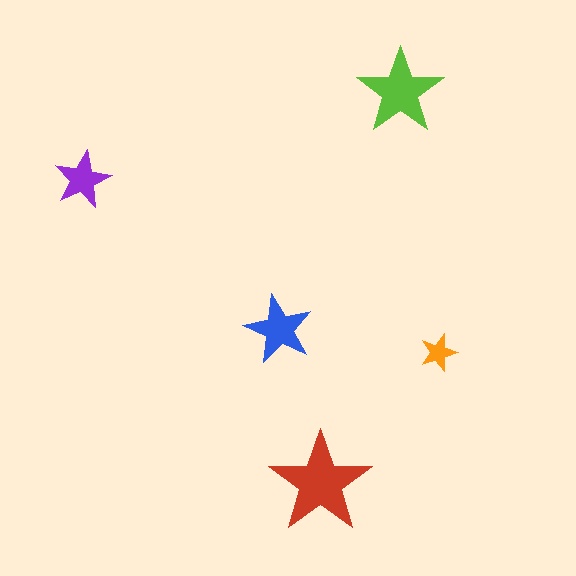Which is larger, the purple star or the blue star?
The blue one.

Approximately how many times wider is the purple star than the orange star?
About 1.5 times wider.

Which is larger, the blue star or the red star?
The red one.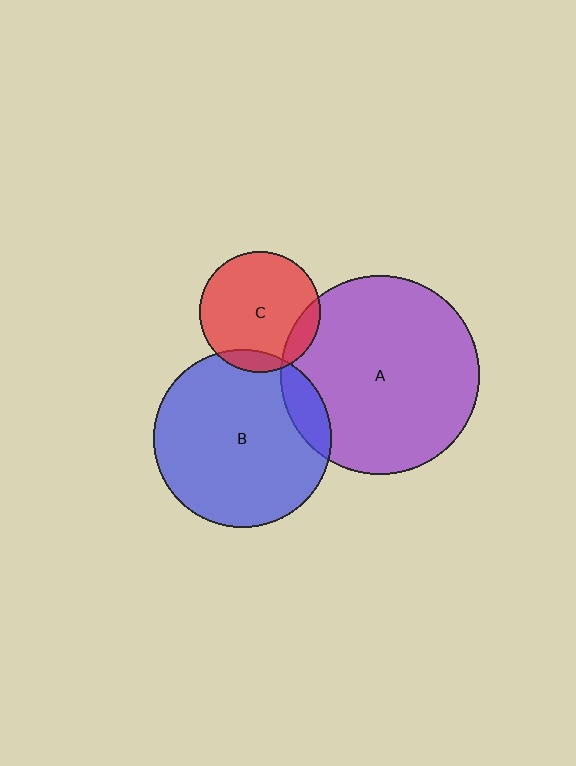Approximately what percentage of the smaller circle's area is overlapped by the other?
Approximately 10%.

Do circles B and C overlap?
Yes.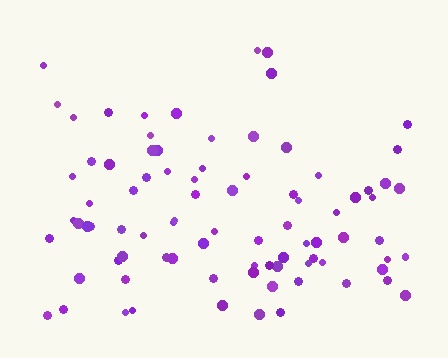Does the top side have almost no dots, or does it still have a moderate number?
Still a moderate number, just noticeably fewer than the bottom.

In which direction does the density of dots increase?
From top to bottom, with the bottom side densest.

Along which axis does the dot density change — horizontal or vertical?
Vertical.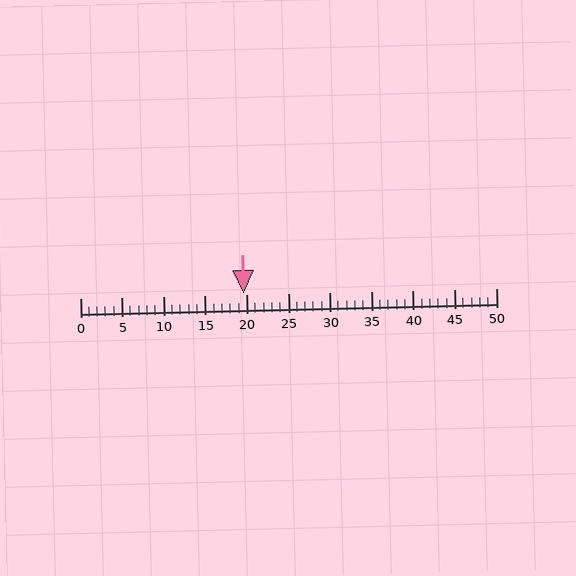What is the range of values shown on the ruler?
The ruler shows values from 0 to 50.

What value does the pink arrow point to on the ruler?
The pink arrow points to approximately 20.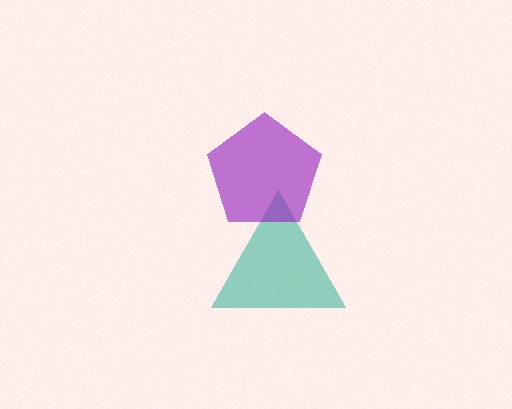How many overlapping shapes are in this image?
There are 2 overlapping shapes in the image.